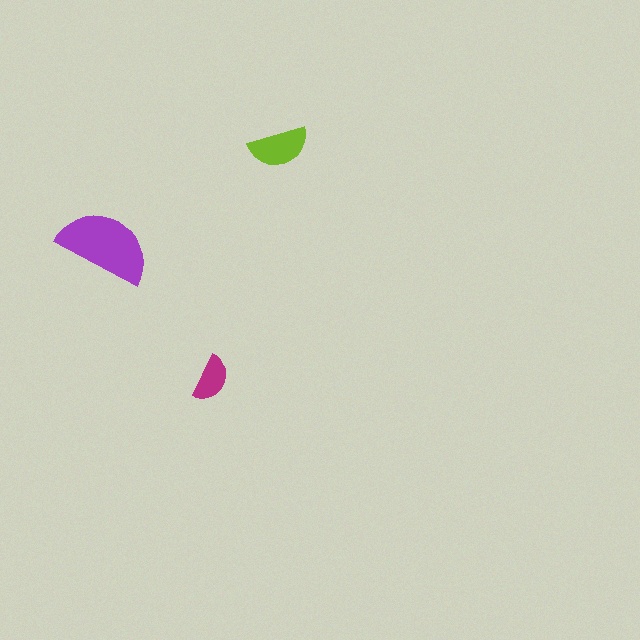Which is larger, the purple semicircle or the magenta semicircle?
The purple one.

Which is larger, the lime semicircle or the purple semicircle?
The purple one.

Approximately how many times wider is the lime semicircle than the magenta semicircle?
About 1.5 times wider.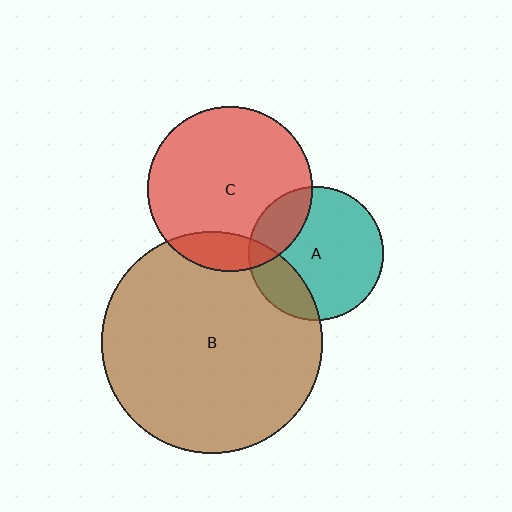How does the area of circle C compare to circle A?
Approximately 1.5 times.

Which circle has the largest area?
Circle B (brown).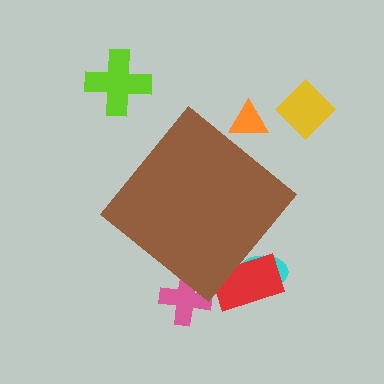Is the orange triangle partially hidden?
Yes, the orange triangle is partially hidden behind the brown diamond.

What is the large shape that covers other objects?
A brown diamond.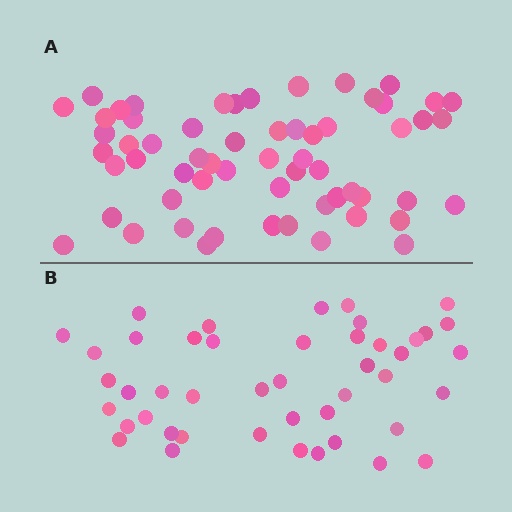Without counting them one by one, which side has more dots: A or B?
Region A (the top region) has more dots.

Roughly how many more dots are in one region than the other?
Region A has approximately 15 more dots than region B.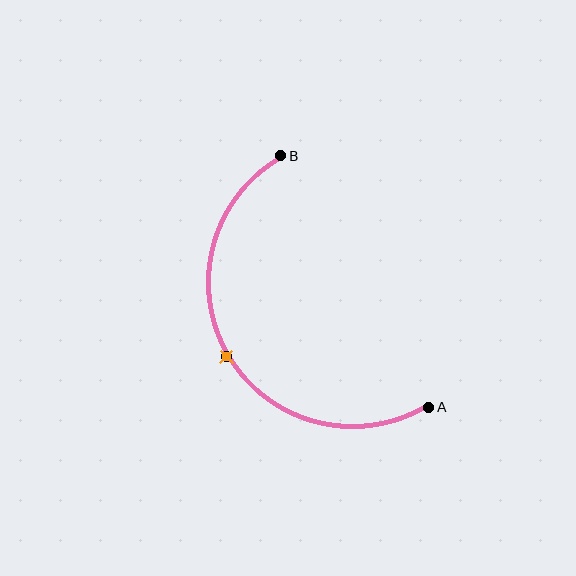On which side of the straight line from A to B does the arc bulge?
The arc bulges to the left of the straight line connecting A and B.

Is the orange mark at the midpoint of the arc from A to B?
Yes. The orange mark lies on the arc at equal arc-length from both A and B — it is the arc midpoint.